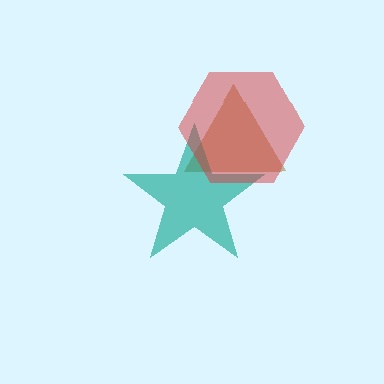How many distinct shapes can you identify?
There are 3 distinct shapes: a brown triangle, a teal star, a red hexagon.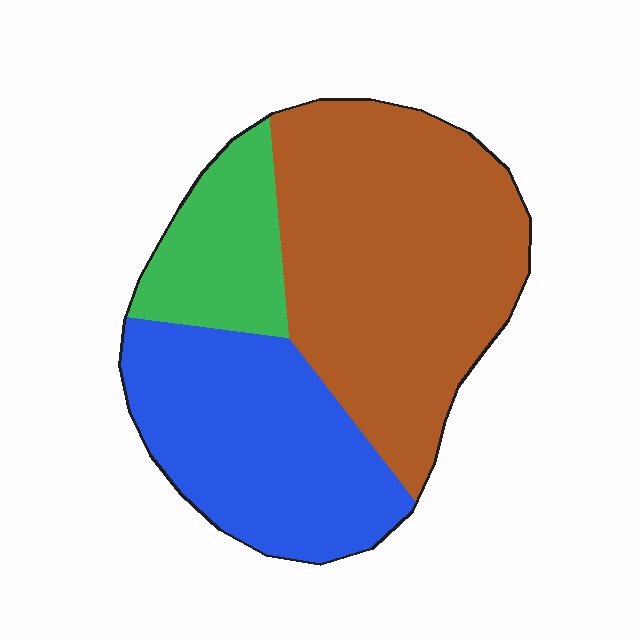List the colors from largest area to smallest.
From largest to smallest: brown, blue, green.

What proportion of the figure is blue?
Blue covers roughly 35% of the figure.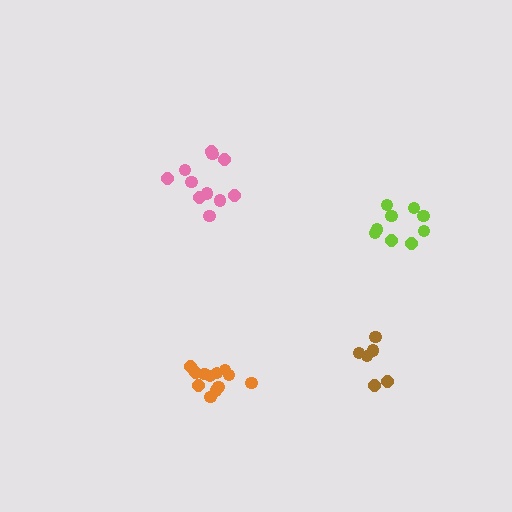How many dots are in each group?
Group 1: 9 dots, Group 2: 6 dots, Group 3: 12 dots, Group 4: 11 dots (38 total).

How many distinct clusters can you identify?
There are 4 distinct clusters.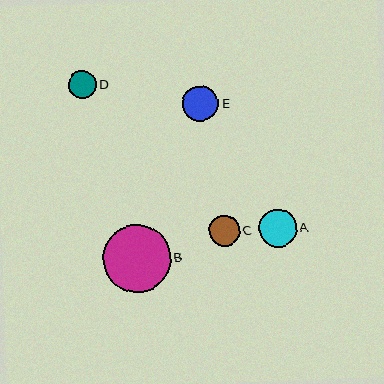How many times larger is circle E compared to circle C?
Circle E is approximately 1.1 times the size of circle C.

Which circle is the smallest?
Circle D is the smallest with a size of approximately 28 pixels.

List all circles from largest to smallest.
From largest to smallest: B, A, E, C, D.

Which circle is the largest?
Circle B is the largest with a size of approximately 68 pixels.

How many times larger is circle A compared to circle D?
Circle A is approximately 1.4 times the size of circle D.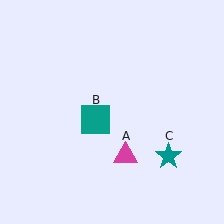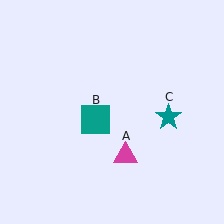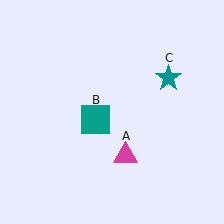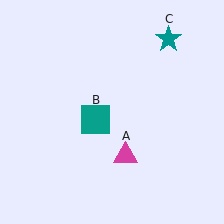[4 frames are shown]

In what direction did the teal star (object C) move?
The teal star (object C) moved up.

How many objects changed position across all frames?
1 object changed position: teal star (object C).